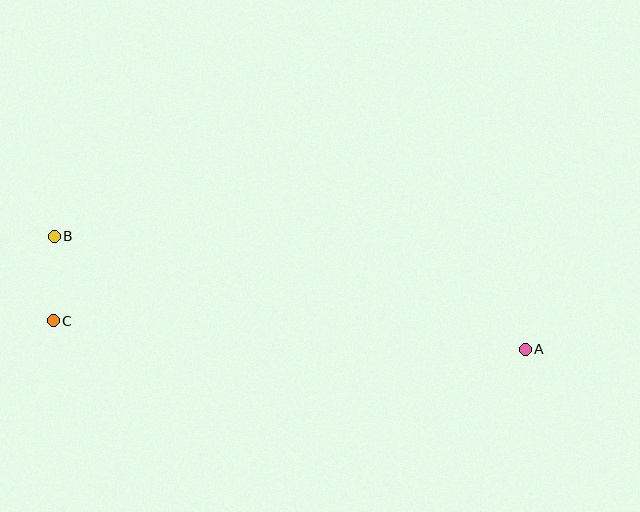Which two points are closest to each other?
Points B and C are closest to each other.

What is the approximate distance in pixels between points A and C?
The distance between A and C is approximately 473 pixels.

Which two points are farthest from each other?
Points A and B are farthest from each other.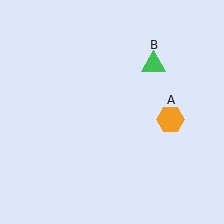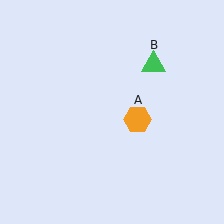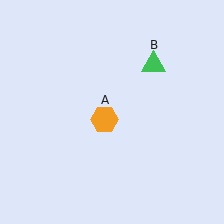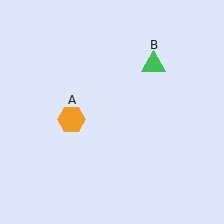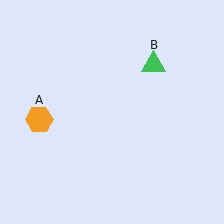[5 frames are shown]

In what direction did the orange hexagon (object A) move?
The orange hexagon (object A) moved left.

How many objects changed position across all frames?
1 object changed position: orange hexagon (object A).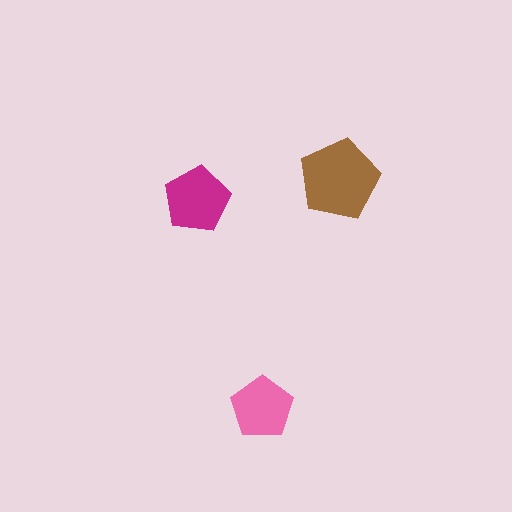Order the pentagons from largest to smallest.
the brown one, the magenta one, the pink one.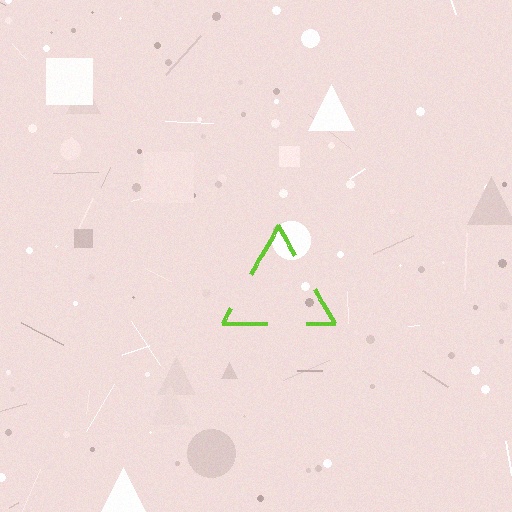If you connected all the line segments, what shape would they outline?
They would outline a triangle.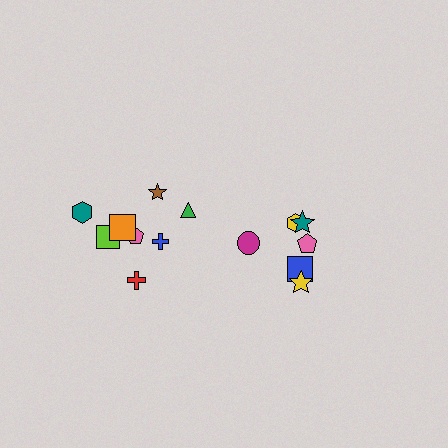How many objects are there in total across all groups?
There are 14 objects.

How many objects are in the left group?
There are 8 objects.